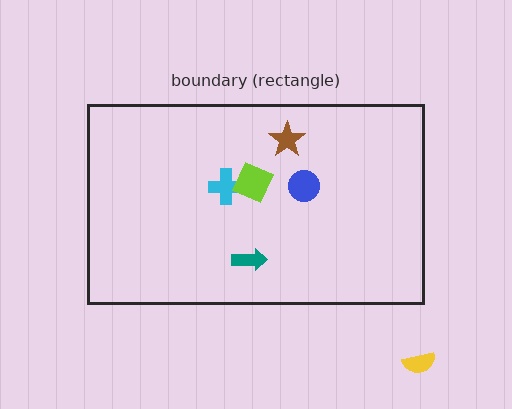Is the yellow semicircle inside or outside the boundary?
Outside.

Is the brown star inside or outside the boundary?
Inside.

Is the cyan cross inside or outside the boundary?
Inside.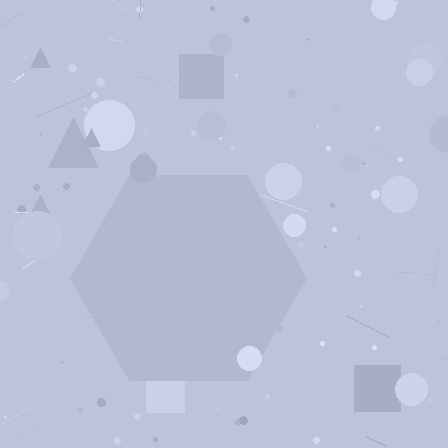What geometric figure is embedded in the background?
A hexagon is embedded in the background.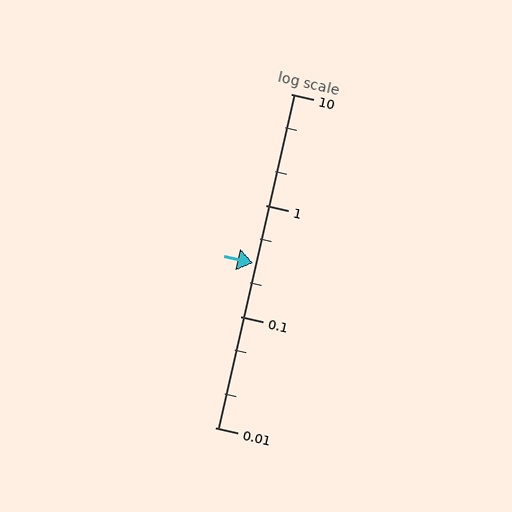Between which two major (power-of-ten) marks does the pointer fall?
The pointer is between 0.1 and 1.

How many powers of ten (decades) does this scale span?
The scale spans 3 decades, from 0.01 to 10.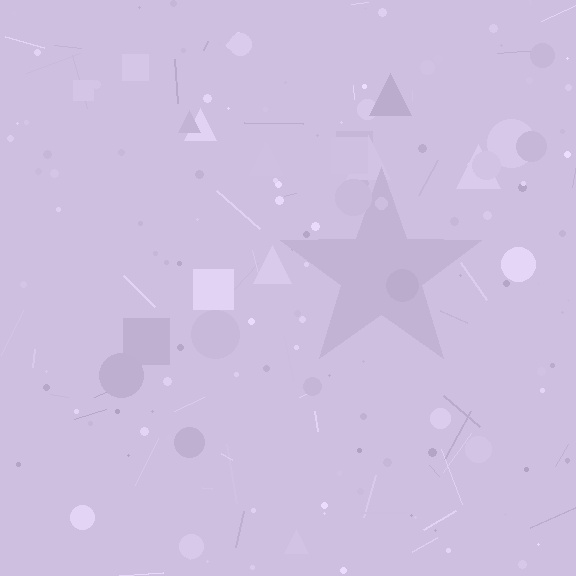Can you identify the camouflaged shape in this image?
The camouflaged shape is a star.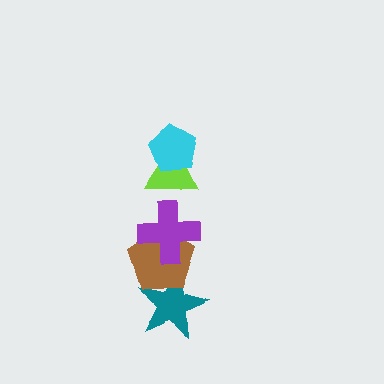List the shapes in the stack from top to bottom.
From top to bottom: the cyan pentagon, the lime triangle, the purple cross, the brown pentagon, the teal star.